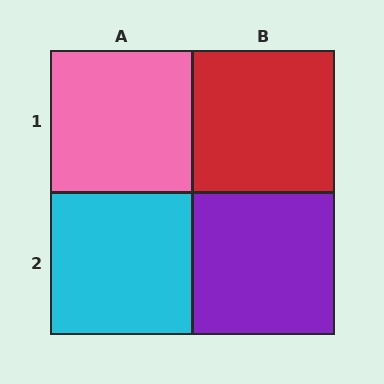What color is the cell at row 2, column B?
Purple.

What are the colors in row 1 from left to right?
Pink, red.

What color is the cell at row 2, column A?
Cyan.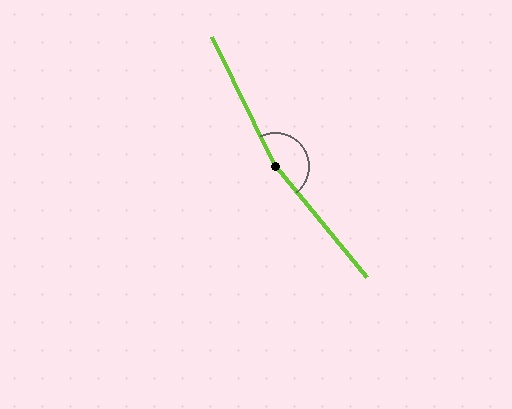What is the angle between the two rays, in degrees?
Approximately 167 degrees.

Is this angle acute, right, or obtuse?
It is obtuse.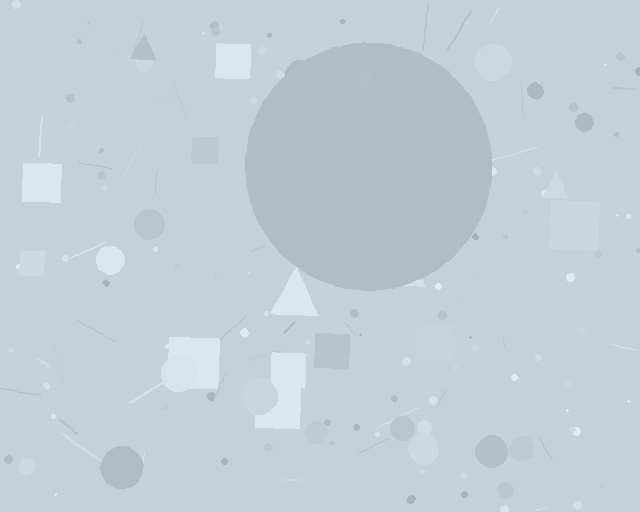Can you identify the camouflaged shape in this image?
The camouflaged shape is a circle.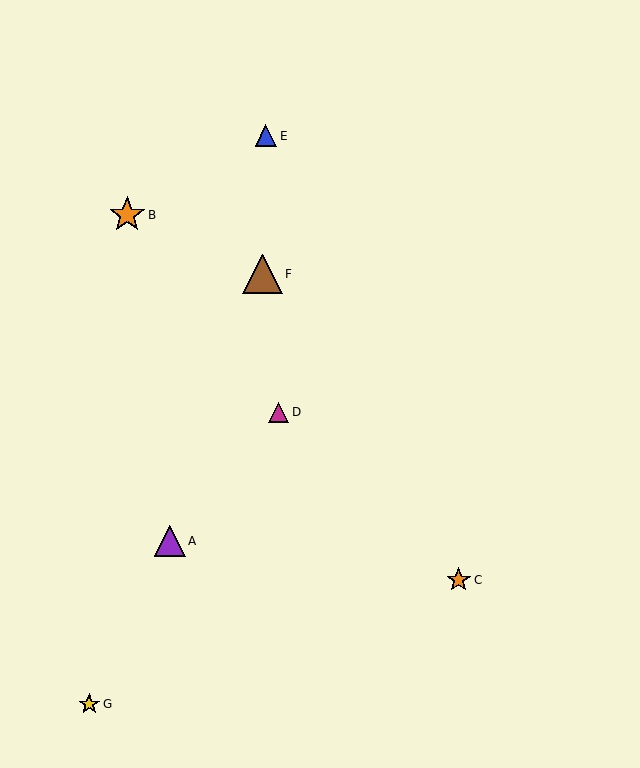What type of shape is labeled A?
Shape A is a purple triangle.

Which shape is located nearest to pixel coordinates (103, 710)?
The yellow star (labeled G) at (89, 704) is nearest to that location.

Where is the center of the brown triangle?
The center of the brown triangle is at (263, 274).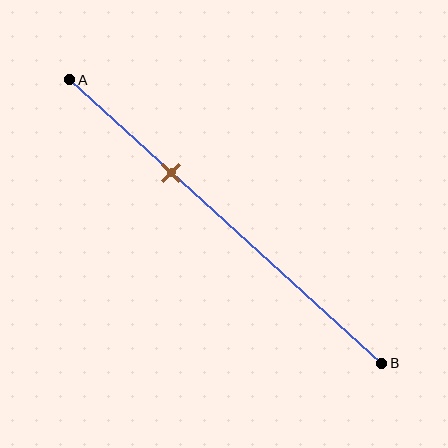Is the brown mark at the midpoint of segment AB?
No, the mark is at about 35% from A, not at the 50% midpoint.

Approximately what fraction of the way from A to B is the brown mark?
The brown mark is approximately 35% of the way from A to B.